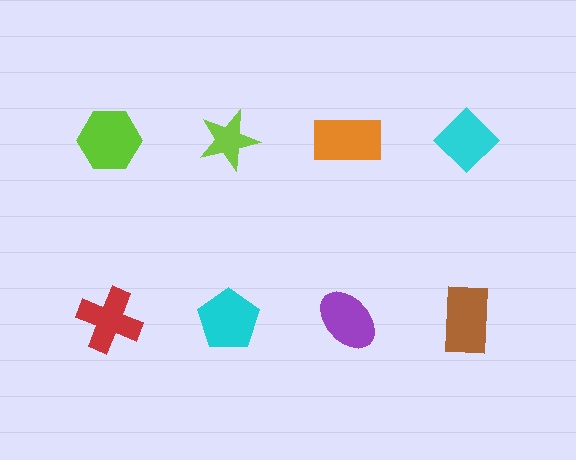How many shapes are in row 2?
4 shapes.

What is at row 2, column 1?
A red cross.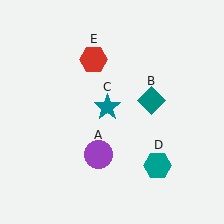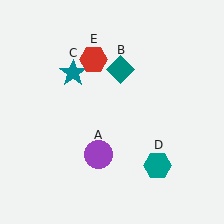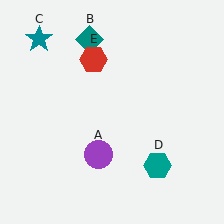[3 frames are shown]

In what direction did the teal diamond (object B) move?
The teal diamond (object B) moved up and to the left.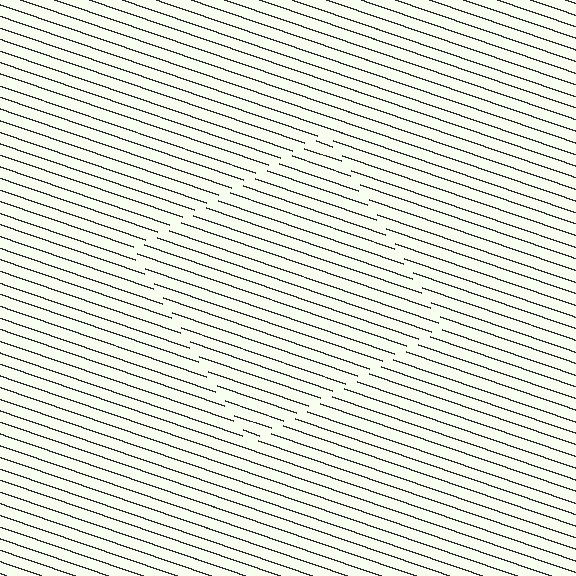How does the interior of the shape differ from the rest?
The interior of the shape contains the same grating, shifted by half a period — the contour is defined by the phase discontinuity where line-ends from the inner and outer gratings abut.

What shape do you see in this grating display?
An illusory square. The interior of the shape contains the same grating, shifted by half a period — the contour is defined by the phase discontinuity where line-ends from the inner and outer gratings abut.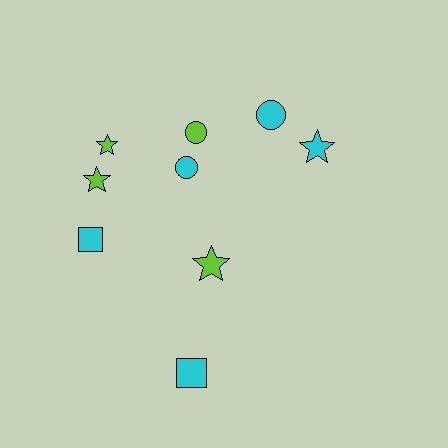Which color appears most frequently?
Cyan, with 5 objects.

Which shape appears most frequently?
Star, with 4 objects.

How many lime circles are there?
There is 1 lime circle.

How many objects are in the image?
There are 9 objects.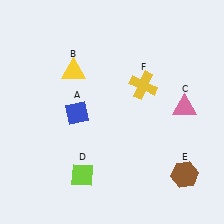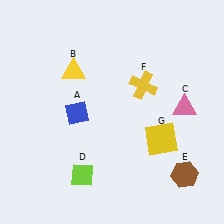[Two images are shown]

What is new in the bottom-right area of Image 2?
A yellow square (G) was added in the bottom-right area of Image 2.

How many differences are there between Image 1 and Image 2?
There is 1 difference between the two images.